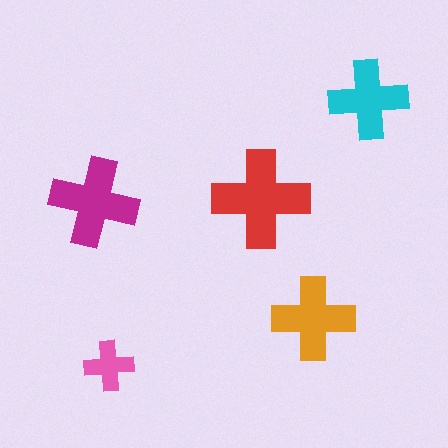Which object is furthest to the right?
The cyan cross is rightmost.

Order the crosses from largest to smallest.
the red one, the magenta one, the orange one, the cyan one, the pink one.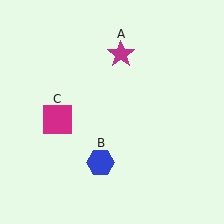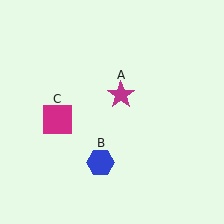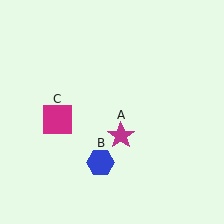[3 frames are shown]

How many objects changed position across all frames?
1 object changed position: magenta star (object A).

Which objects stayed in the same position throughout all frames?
Blue hexagon (object B) and magenta square (object C) remained stationary.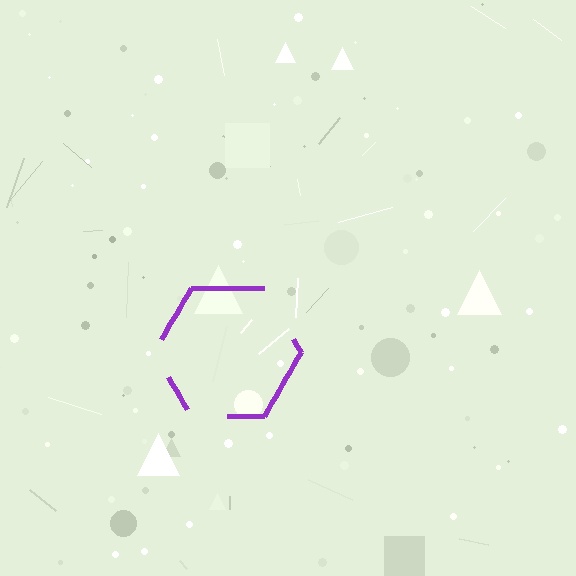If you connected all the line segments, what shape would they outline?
They would outline a hexagon.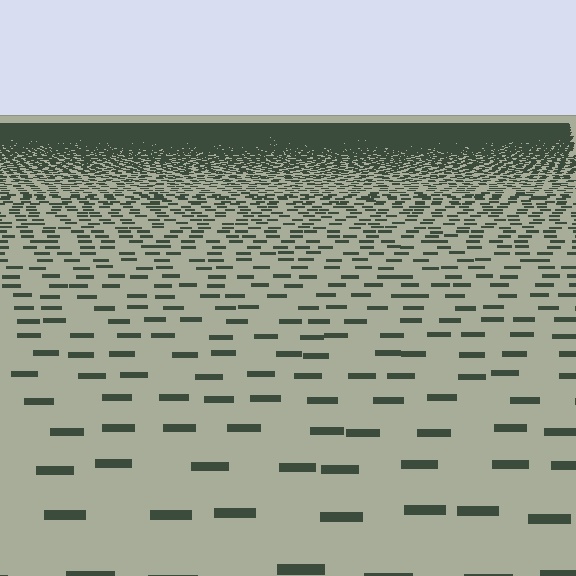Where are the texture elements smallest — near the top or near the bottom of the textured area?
Near the top.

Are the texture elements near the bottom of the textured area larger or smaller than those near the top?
Larger. Near the bottom, elements are closer to the viewer and appear at a bigger on-screen size.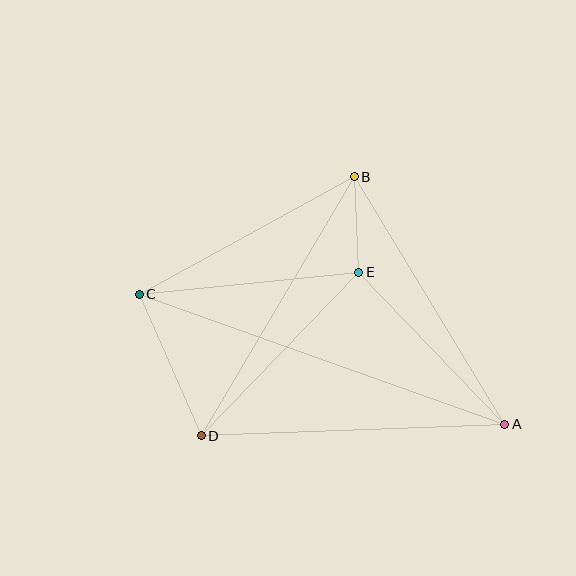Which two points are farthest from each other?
Points A and C are farthest from each other.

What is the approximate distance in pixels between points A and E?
The distance between A and E is approximately 211 pixels.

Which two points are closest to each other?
Points B and E are closest to each other.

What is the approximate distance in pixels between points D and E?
The distance between D and E is approximately 227 pixels.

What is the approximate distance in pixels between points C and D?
The distance between C and D is approximately 155 pixels.